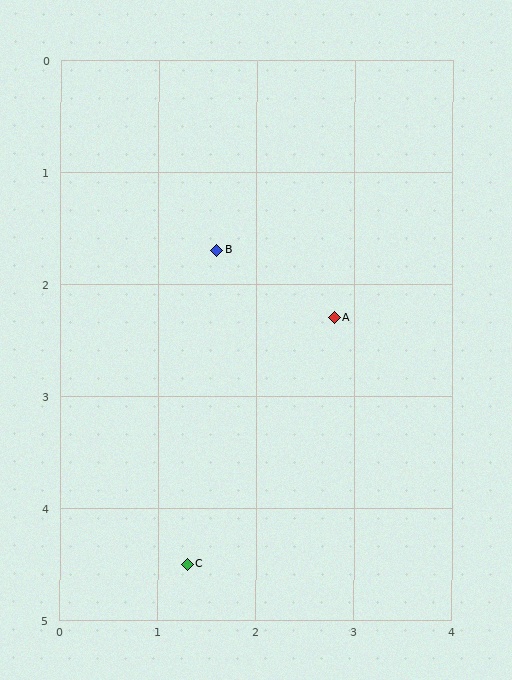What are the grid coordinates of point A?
Point A is at approximately (2.8, 2.3).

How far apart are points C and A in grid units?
Points C and A are about 2.7 grid units apart.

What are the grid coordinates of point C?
Point C is at approximately (1.3, 4.5).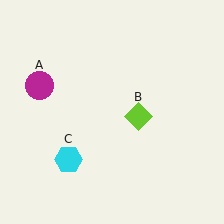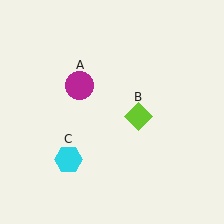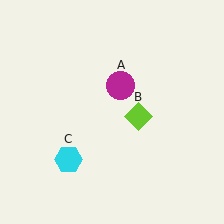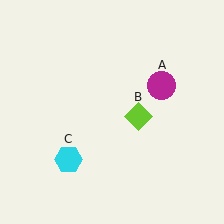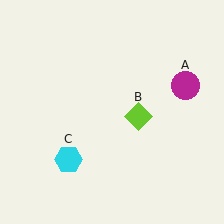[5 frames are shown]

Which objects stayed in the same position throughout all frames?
Lime diamond (object B) and cyan hexagon (object C) remained stationary.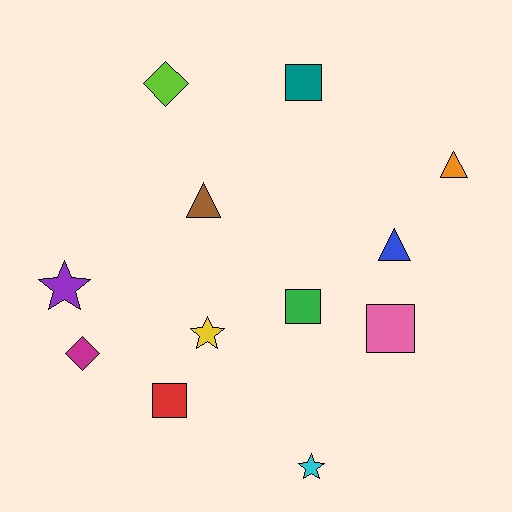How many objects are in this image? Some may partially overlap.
There are 12 objects.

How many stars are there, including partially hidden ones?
There are 3 stars.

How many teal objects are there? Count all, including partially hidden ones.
There is 1 teal object.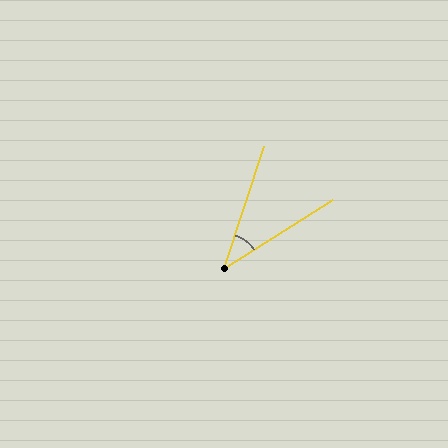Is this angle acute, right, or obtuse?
It is acute.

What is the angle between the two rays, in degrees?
Approximately 40 degrees.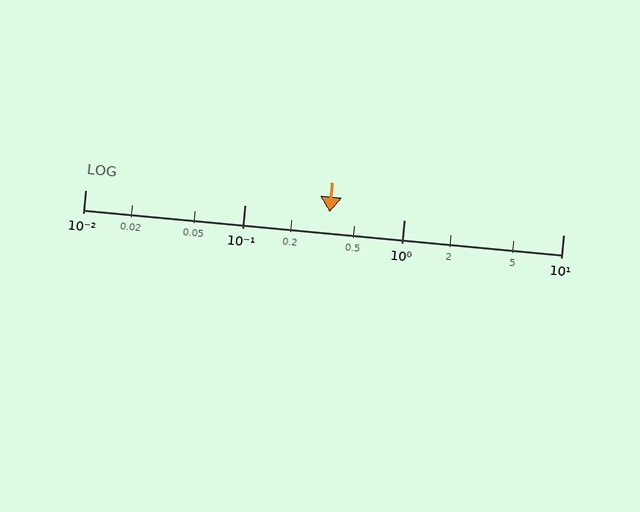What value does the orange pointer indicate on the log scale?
The pointer indicates approximately 0.34.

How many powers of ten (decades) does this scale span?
The scale spans 3 decades, from 0.01 to 10.